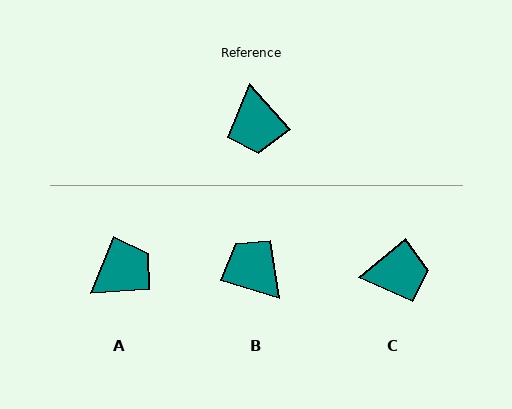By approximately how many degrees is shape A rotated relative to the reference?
Approximately 118 degrees counter-clockwise.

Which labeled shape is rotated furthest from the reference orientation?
B, about 148 degrees away.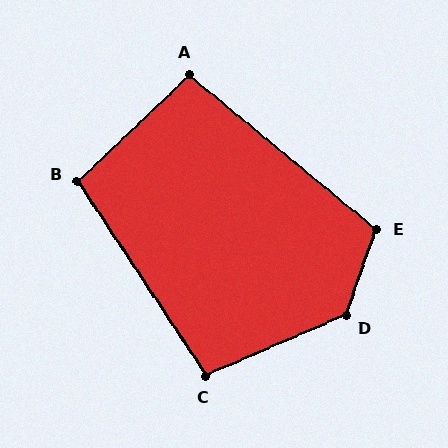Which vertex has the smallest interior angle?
A, at approximately 97 degrees.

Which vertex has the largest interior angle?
D, at approximately 132 degrees.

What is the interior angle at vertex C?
Approximately 100 degrees (obtuse).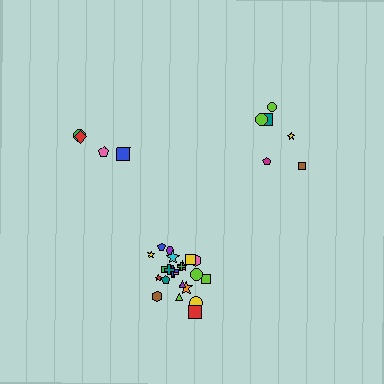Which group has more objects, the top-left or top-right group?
The top-right group.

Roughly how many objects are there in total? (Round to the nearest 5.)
Roughly 30 objects in total.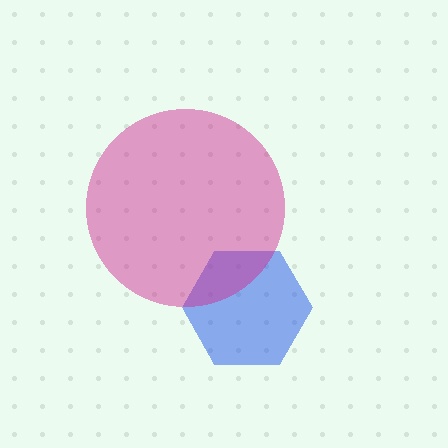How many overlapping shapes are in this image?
There are 2 overlapping shapes in the image.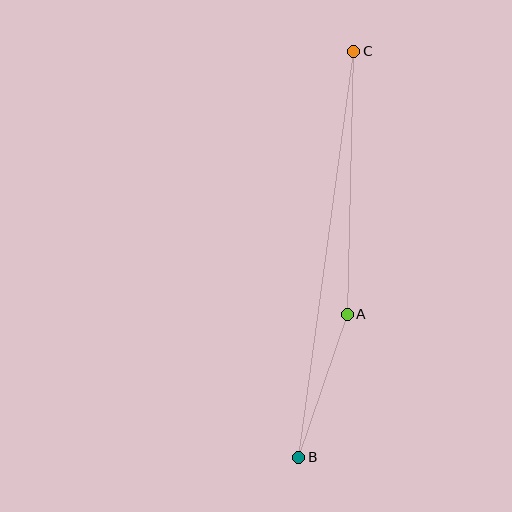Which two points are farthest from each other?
Points B and C are farthest from each other.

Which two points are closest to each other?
Points A and B are closest to each other.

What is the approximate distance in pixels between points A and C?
The distance between A and C is approximately 263 pixels.